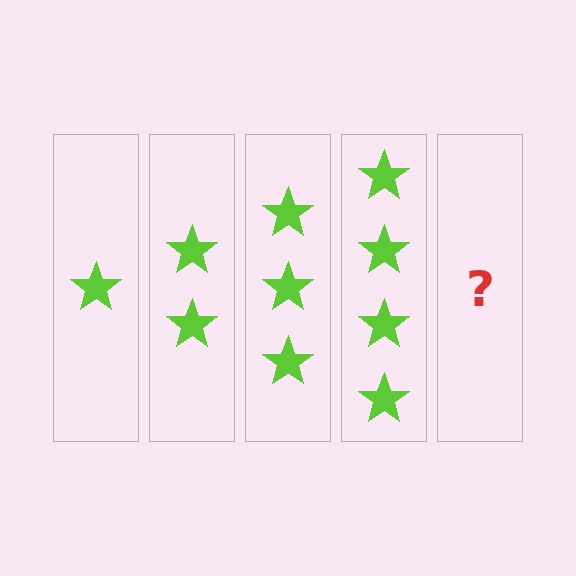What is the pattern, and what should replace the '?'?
The pattern is that each step adds one more star. The '?' should be 5 stars.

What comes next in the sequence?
The next element should be 5 stars.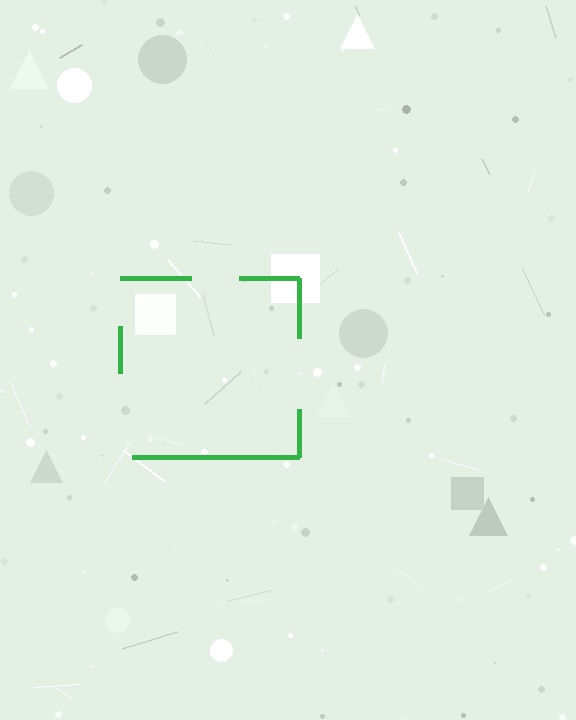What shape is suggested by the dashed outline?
The dashed outline suggests a square.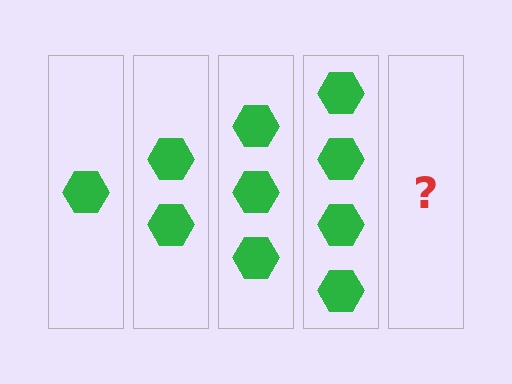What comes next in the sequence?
The next element should be 5 hexagons.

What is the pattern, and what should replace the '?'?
The pattern is that each step adds one more hexagon. The '?' should be 5 hexagons.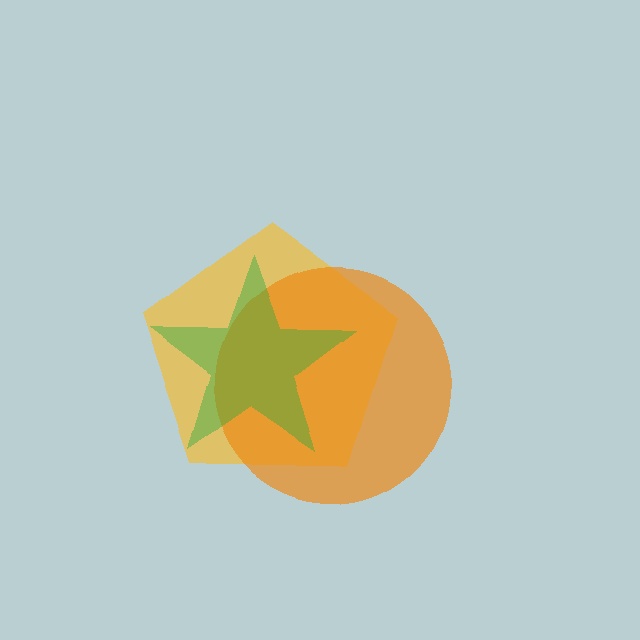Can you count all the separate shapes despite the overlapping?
Yes, there are 3 separate shapes.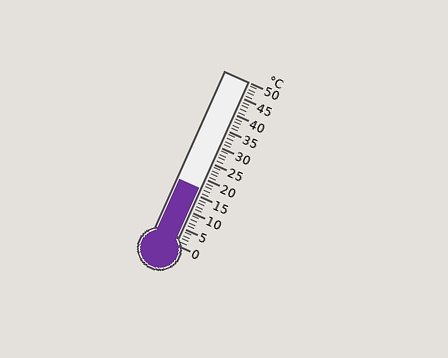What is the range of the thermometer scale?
The thermometer scale ranges from 0°C to 50°C.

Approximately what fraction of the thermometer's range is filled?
The thermometer is filled to approximately 35% of its range.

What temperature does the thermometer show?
The thermometer shows approximately 17°C.